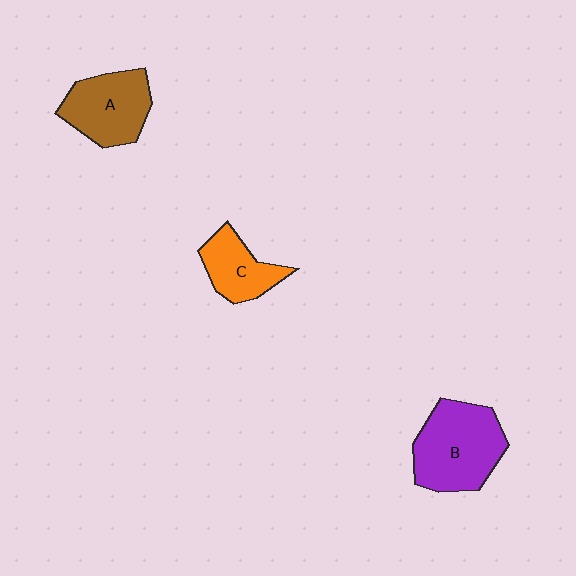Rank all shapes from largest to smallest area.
From largest to smallest: B (purple), A (brown), C (orange).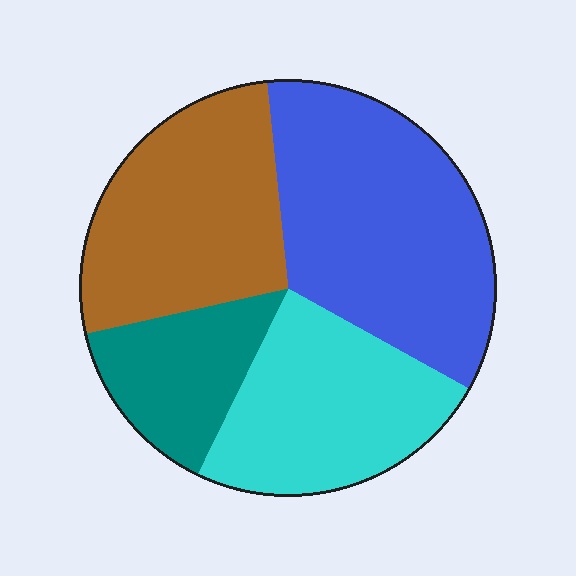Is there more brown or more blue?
Blue.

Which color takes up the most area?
Blue, at roughly 35%.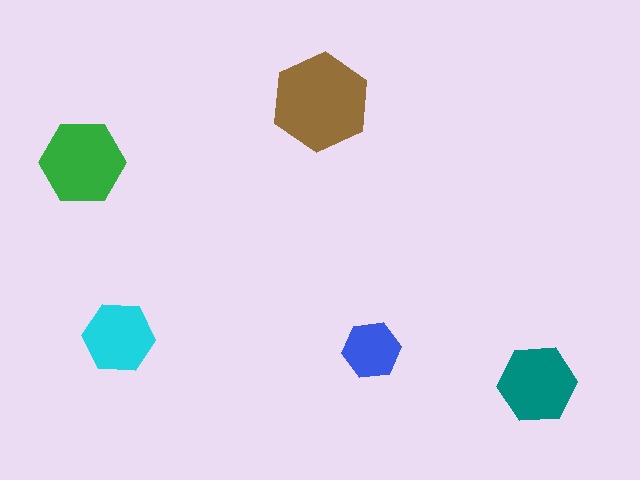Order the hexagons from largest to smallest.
the brown one, the green one, the teal one, the cyan one, the blue one.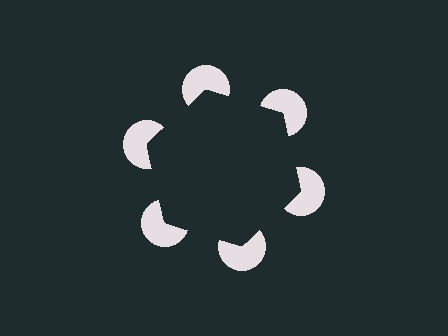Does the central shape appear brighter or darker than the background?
It typically appears slightly darker than the background, even though no actual brightness change is drawn.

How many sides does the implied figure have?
6 sides.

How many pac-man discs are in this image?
There are 6 — one at each vertex of the illusory hexagon.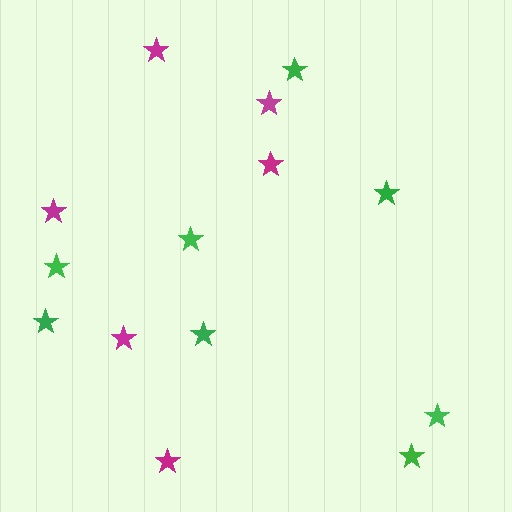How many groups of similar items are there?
There are 2 groups: one group of magenta stars (6) and one group of green stars (8).